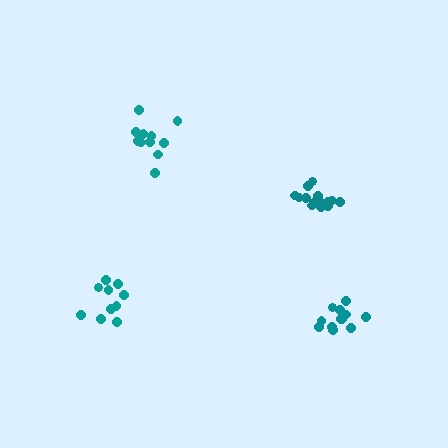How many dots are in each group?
Group 1: 11 dots, Group 2: 12 dots, Group 3: 15 dots, Group 4: 10 dots (48 total).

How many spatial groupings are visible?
There are 4 spatial groupings.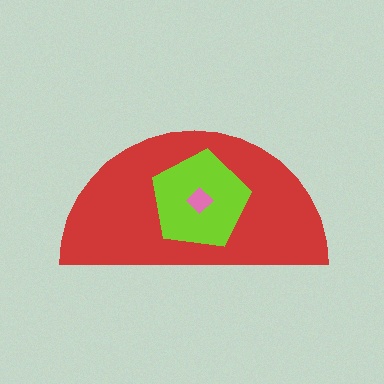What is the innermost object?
The pink diamond.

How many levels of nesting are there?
3.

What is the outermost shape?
The red semicircle.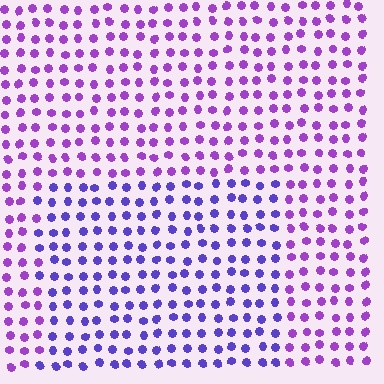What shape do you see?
I see a rectangle.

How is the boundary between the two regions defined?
The boundary is defined purely by a slight shift in hue (about 31 degrees). Spacing, size, and orientation are identical on both sides.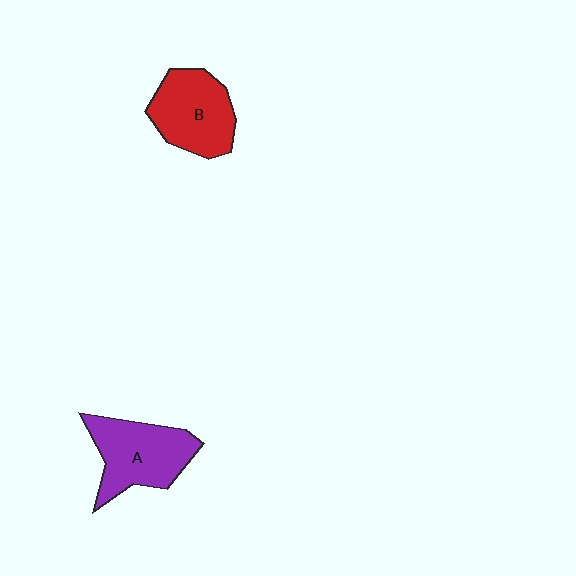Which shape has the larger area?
Shape A (purple).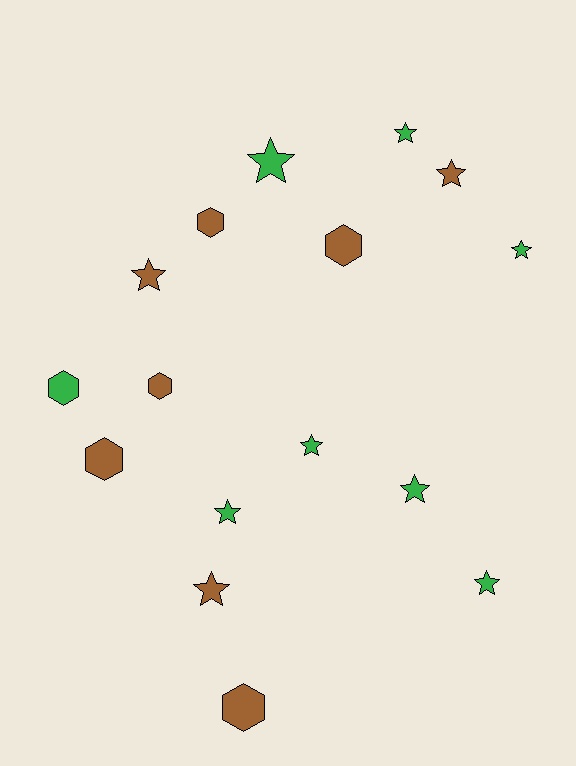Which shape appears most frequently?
Star, with 10 objects.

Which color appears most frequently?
Green, with 8 objects.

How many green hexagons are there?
There is 1 green hexagon.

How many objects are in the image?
There are 16 objects.